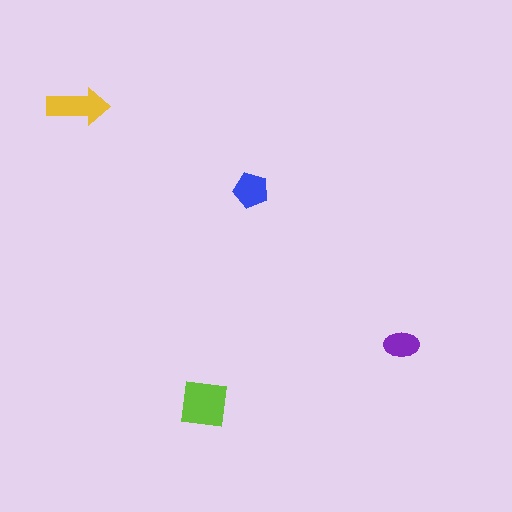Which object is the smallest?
The purple ellipse.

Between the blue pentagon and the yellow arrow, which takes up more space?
The yellow arrow.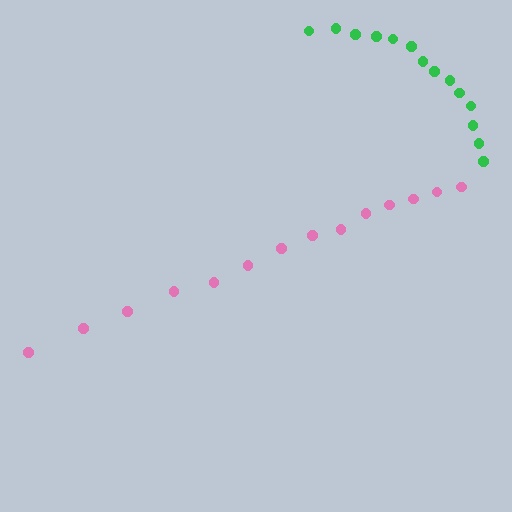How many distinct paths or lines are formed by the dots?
There are 2 distinct paths.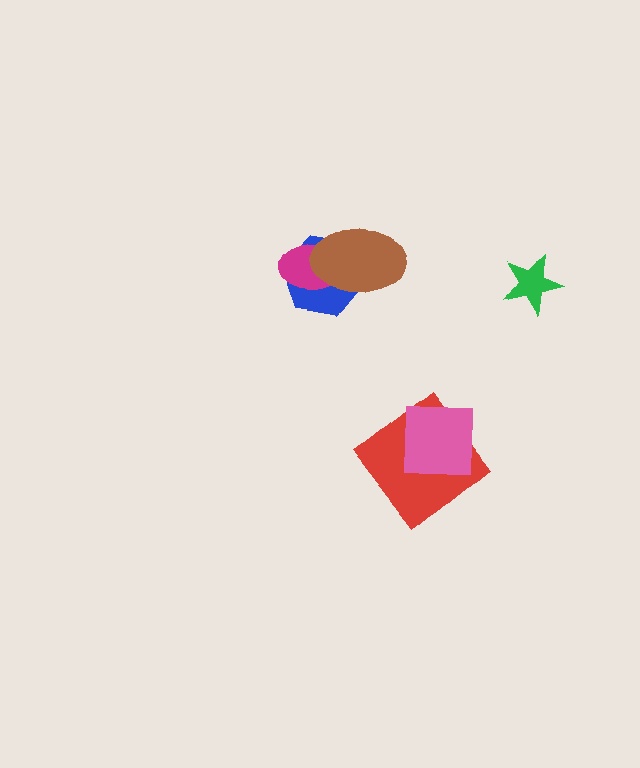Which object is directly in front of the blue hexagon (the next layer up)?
The magenta ellipse is directly in front of the blue hexagon.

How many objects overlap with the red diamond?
1 object overlaps with the red diamond.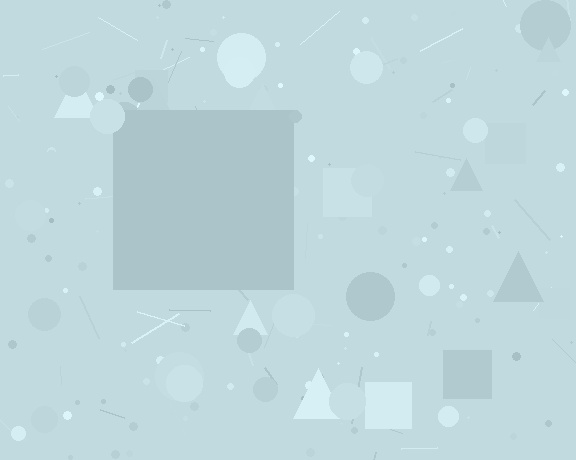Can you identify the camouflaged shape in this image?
The camouflaged shape is a square.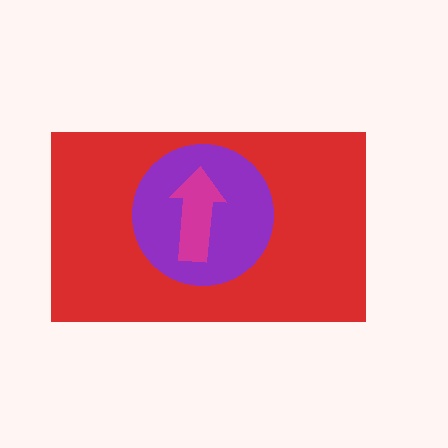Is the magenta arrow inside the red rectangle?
Yes.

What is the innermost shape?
The magenta arrow.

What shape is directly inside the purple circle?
The magenta arrow.